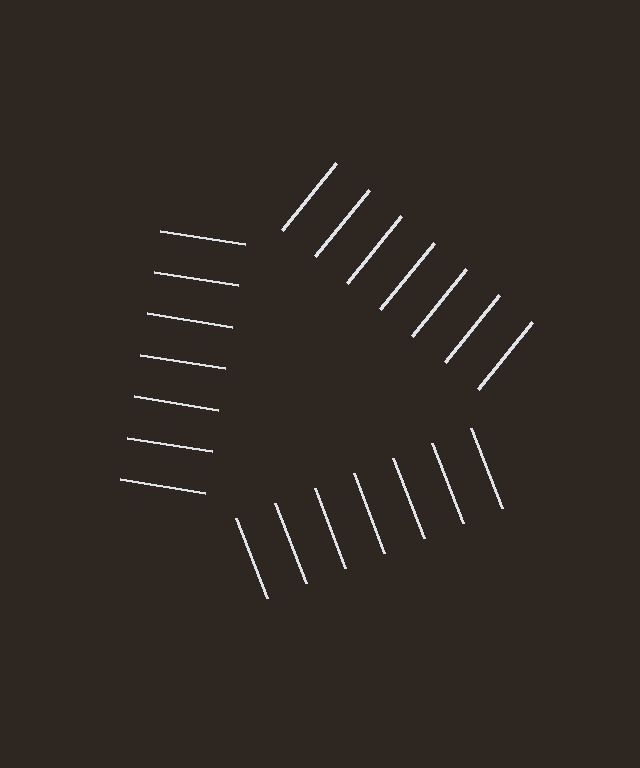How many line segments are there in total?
21 — 7 along each of the 3 edges.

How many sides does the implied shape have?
3 sides — the line-ends trace a triangle.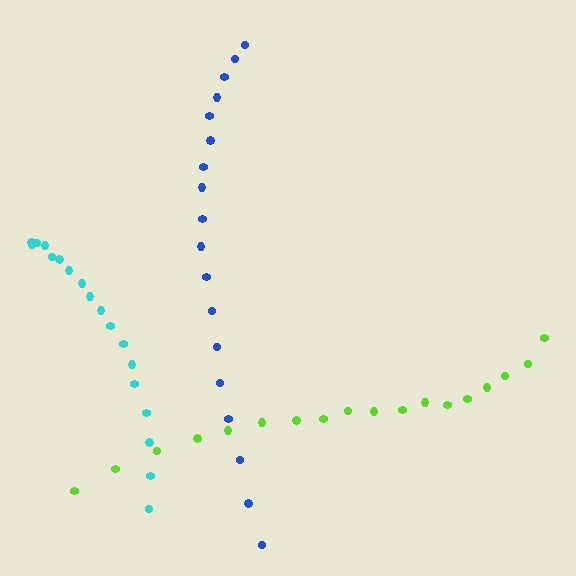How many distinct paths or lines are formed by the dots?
There are 3 distinct paths.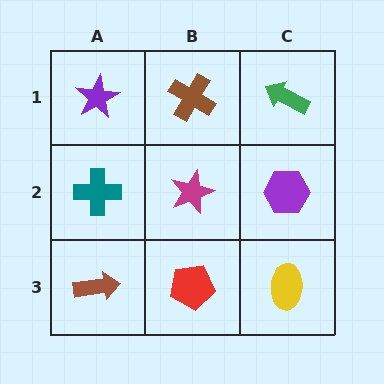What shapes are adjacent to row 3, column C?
A purple hexagon (row 2, column C), a red pentagon (row 3, column B).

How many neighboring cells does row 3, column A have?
2.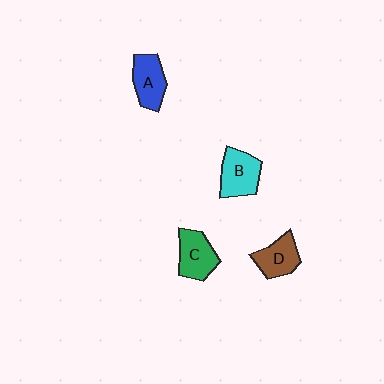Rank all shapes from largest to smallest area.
From largest to smallest: B (cyan), C (green), A (blue), D (brown).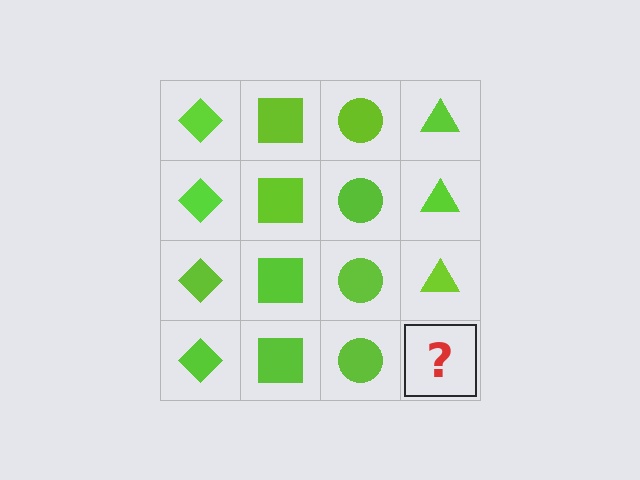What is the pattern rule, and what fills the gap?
The rule is that each column has a consistent shape. The gap should be filled with a lime triangle.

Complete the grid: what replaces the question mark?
The question mark should be replaced with a lime triangle.